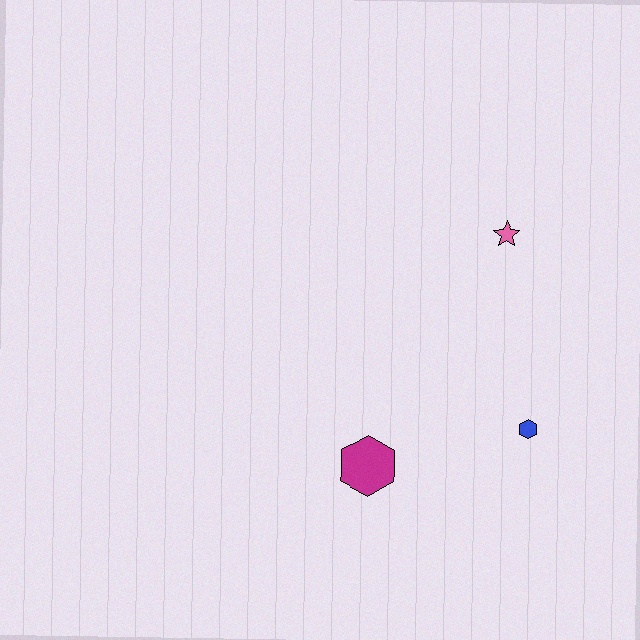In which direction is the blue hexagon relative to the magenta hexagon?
The blue hexagon is to the right of the magenta hexagon.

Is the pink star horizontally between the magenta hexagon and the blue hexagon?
Yes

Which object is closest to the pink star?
The blue hexagon is closest to the pink star.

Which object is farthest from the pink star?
The magenta hexagon is farthest from the pink star.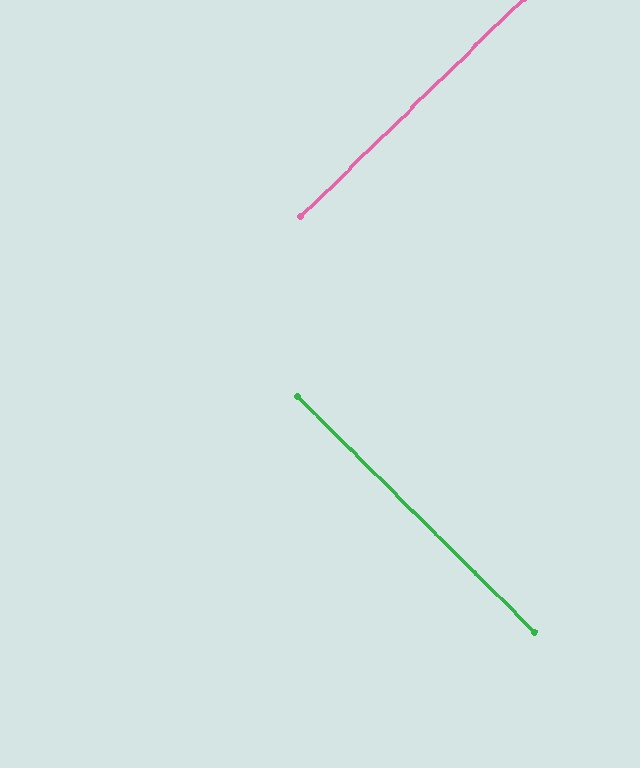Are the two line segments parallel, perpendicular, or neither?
Perpendicular — they meet at approximately 89°.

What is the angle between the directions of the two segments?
Approximately 89 degrees.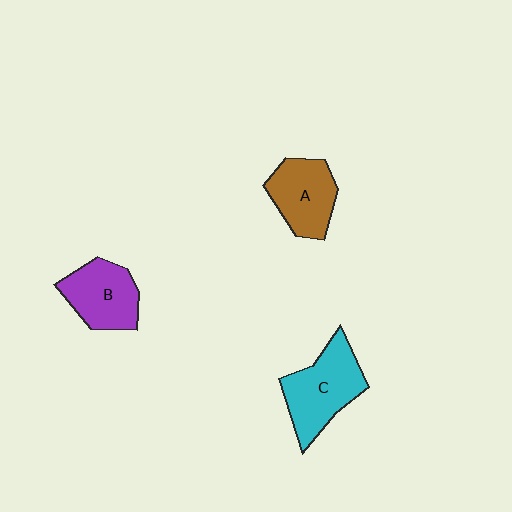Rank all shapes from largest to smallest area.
From largest to smallest: C (cyan), B (purple), A (brown).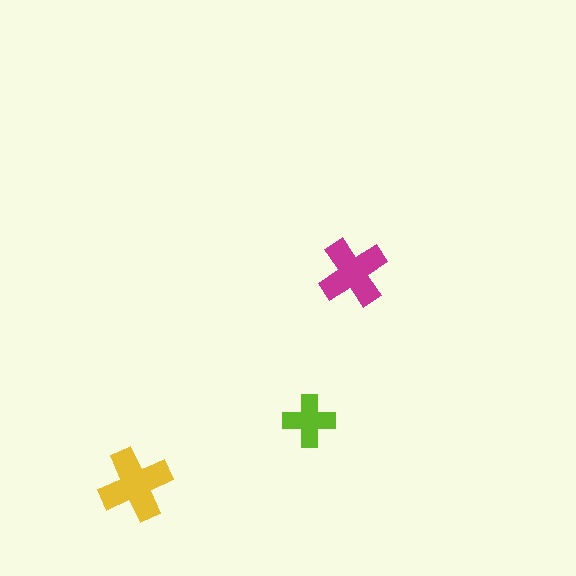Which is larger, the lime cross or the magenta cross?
The magenta one.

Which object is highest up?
The magenta cross is topmost.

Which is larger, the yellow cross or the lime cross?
The yellow one.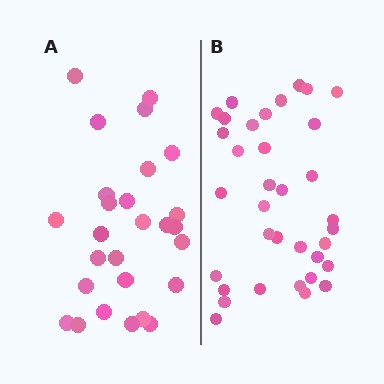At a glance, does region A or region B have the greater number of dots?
Region B (the right region) has more dots.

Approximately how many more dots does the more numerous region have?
Region B has roughly 8 or so more dots than region A.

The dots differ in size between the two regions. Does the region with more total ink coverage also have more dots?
No. Region A has more total ink coverage because its dots are larger, but region B actually contains more individual dots. Total area can be misleading — the number of items is what matters here.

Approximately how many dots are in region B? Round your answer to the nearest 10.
About 40 dots. (The exact count is 35, which rounds to 40.)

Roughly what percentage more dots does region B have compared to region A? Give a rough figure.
About 30% more.